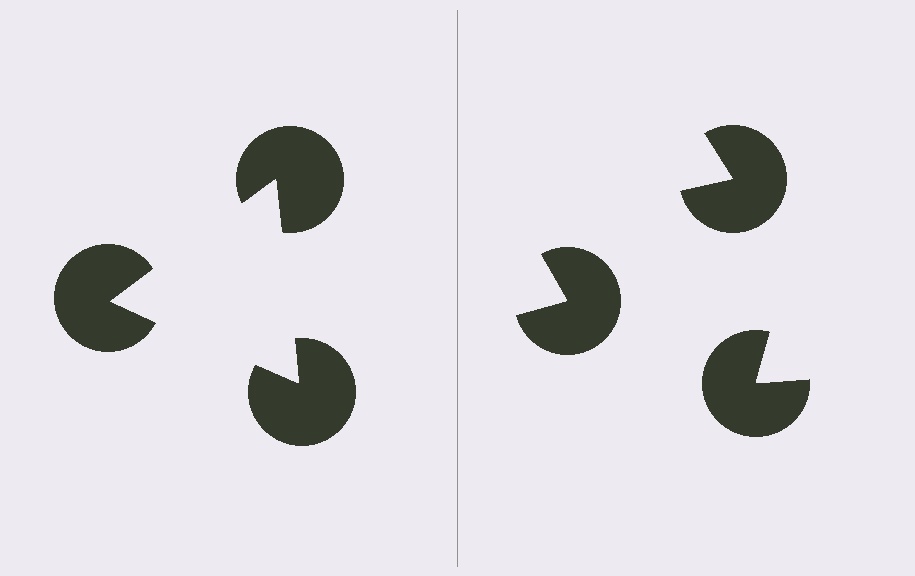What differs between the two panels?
The pac-man discs are positioned identically on both sides; only the wedge orientations differ. On the left they align to a triangle; on the right they are misaligned.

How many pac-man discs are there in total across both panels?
6 — 3 on each side.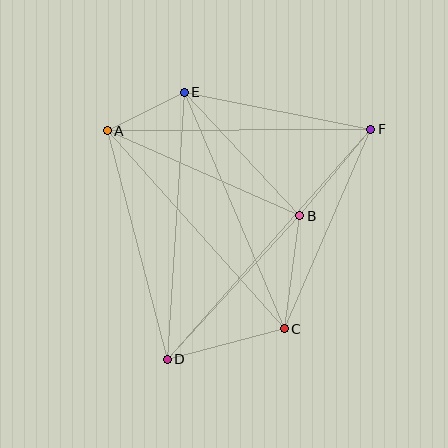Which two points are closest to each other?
Points A and E are closest to each other.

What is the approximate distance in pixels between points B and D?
The distance between B and D is approximately 196 pixels.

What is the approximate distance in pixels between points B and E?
The distance between B and E is approximately 169 pixels.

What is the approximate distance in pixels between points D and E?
The distance between D and E is approximately 268 pixels.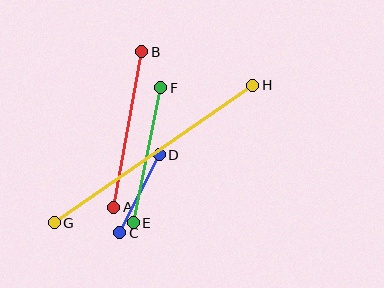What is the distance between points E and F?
The distance is approximately 138 pixels.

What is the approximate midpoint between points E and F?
The midpoint is at approximately (147, 155) pixels.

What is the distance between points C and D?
The distance is approximately 88 pixels.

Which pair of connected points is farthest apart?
Points G and H are farthest apart.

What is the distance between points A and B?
The distance is approximately 158 pixels.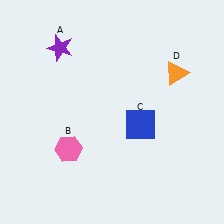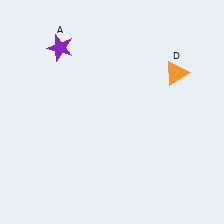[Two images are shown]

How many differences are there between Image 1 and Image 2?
There are 2 differences between the two images.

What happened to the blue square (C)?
The blue square (C) was removed in Image 2. It was in the bottom-right area of Image 1.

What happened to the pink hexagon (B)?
The pink hexagon (B) was removed in Image 2. It was in the bottom-left area of Image 1.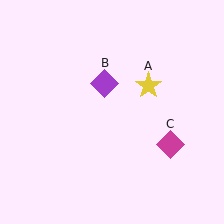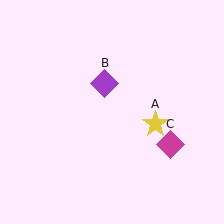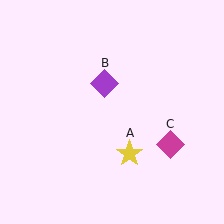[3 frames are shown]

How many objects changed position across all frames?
1 object changed position: yellow star (object A).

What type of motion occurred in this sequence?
The yellow star (object A) rotated clockwise around the center of the scene.